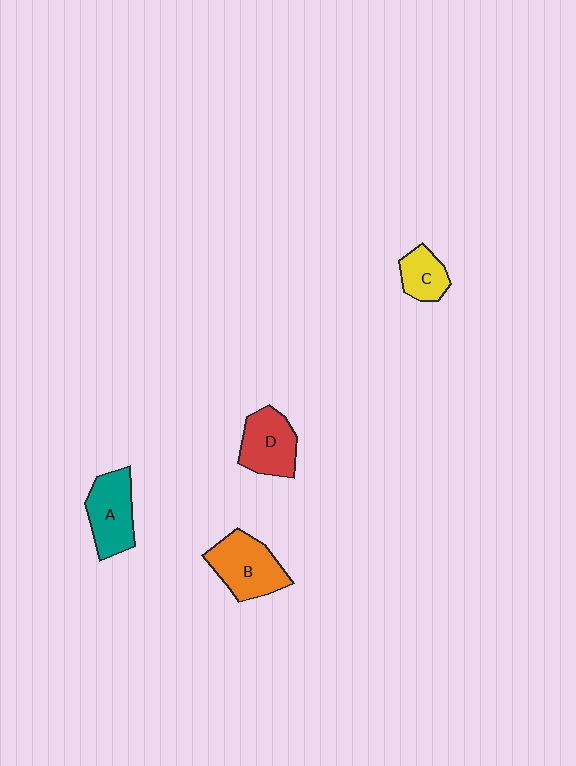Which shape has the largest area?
Shape B (orange).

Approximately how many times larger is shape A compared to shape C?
Approximately 1.6 times.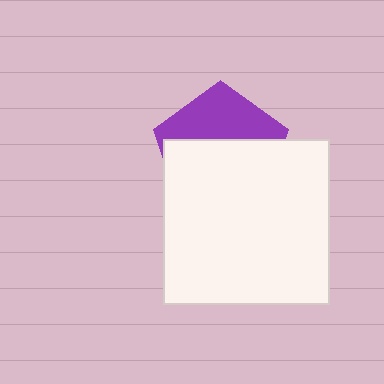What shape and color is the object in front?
The object in front is a white square.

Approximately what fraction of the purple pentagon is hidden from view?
Roughly 61% of the purple pentagon is hidden behind the white square.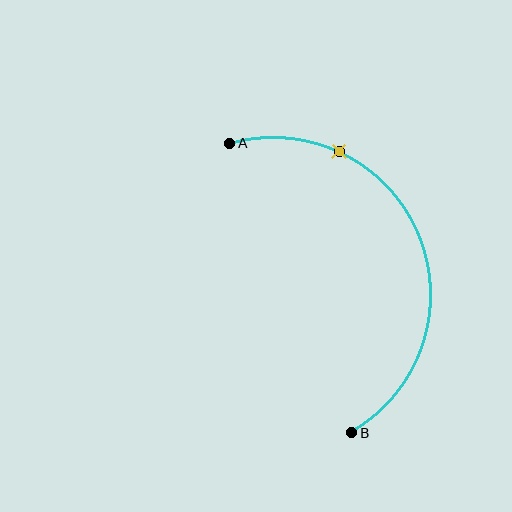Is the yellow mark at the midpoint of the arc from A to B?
No. The yellow mark lies on the arc but is closer to endpoint A. The arc midpoint would be at the point on the curve equidistant along the arc from both A and B.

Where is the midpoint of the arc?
The arc midpoint is the point on the curve farthest from the straight line joining A and B. It sits to the right of that line.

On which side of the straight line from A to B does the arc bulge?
The arc bulges to the right of the straight line connecting A and B.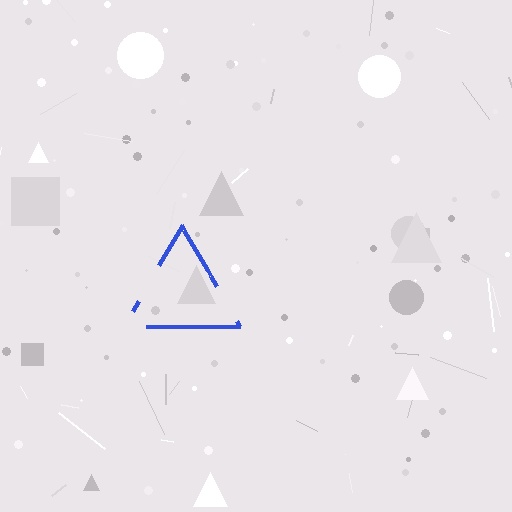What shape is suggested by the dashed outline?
The dashed outline suggests a triangle.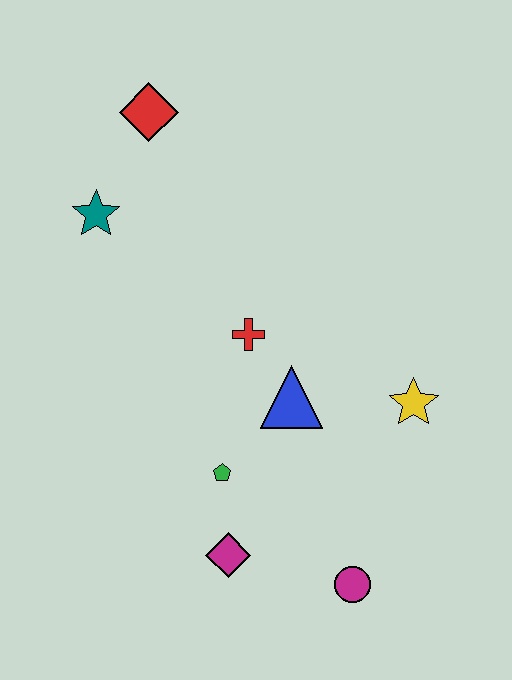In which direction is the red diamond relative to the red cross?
The red diamond is above the red cross.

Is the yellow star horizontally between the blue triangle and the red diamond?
No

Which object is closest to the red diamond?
The teal star is closest to the red diamond.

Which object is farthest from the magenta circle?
The red diamond is farthest from the magenta circle.